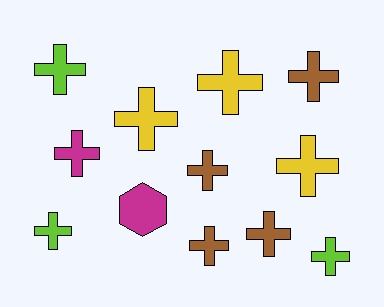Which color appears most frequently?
Brown, with 4 objects.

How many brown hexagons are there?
There are no brown hexagons.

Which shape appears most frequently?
Cross, with 11 objects.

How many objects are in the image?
There are 12 objects.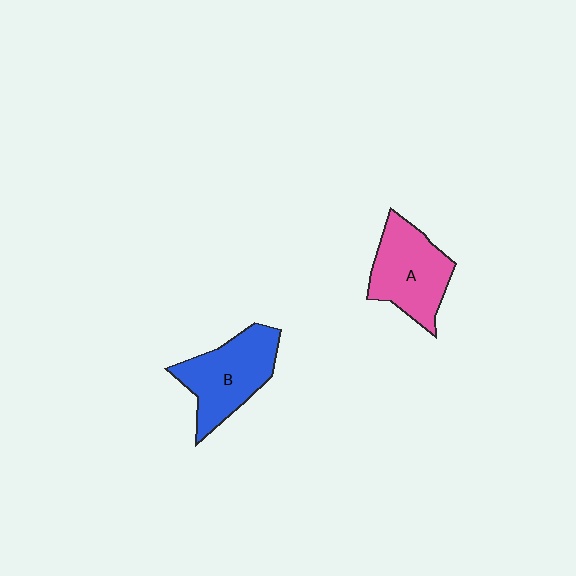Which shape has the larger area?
Shape B (blue).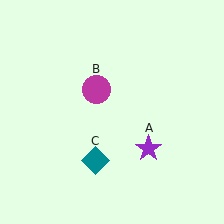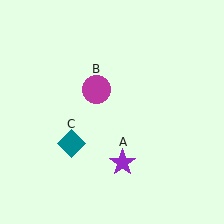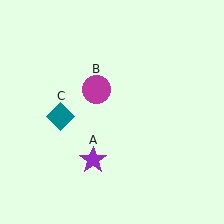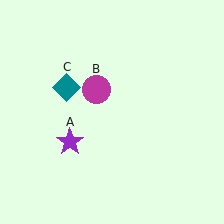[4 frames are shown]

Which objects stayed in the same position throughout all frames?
Magenta circle (object B) remained stationary.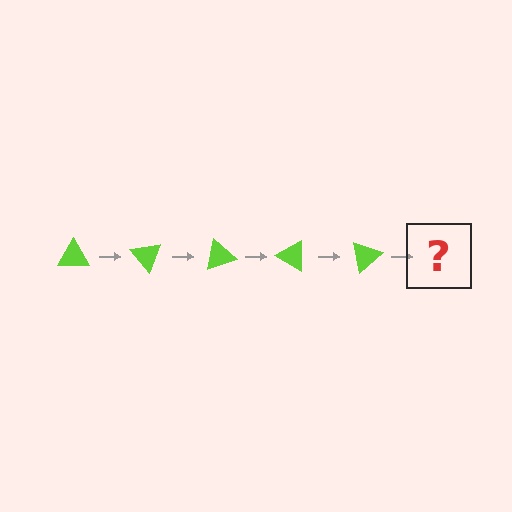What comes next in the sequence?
The next element should be a lime triangle rotated 250 degrees.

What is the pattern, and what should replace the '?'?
The pattern is that the triangle rotates 50 degrees each step. The '?' should be a lime triangle rotated 250 degrees.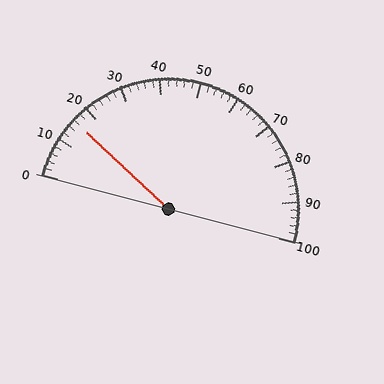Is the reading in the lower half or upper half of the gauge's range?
The reading is in the lower half of the range (0 to 100).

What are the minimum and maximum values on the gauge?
The gauge ranges from 0 to 100.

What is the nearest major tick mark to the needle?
The nearest major tick mark is 20.